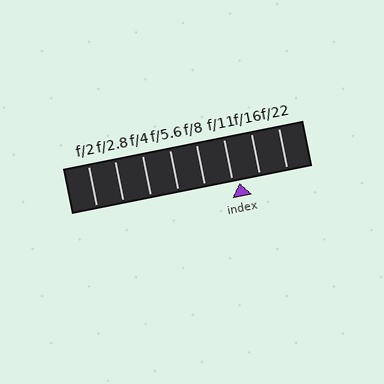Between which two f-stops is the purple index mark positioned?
The index mark is between f/11 and f/16.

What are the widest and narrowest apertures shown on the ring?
The widest aperture shown is f/2 and the narrowest is f/22.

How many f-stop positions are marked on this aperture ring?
There are 8 f-stop positions marked.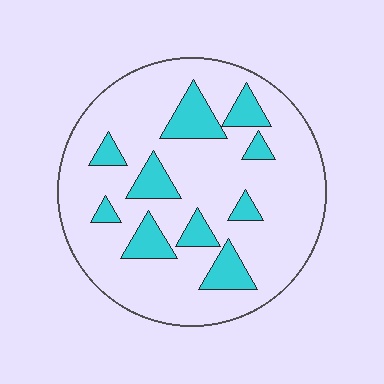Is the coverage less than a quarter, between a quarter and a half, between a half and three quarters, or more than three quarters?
Less than a quarter.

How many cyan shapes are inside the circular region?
10.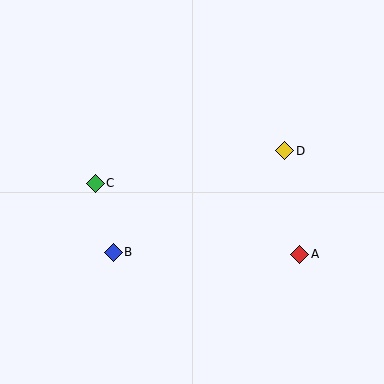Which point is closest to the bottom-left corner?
Point B is closest to the bottom-left corner.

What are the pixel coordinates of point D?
Point D is at (285, 151).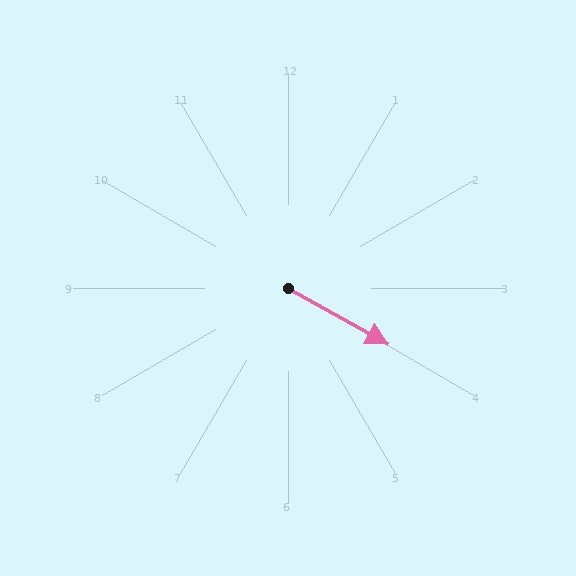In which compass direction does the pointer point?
Southeast.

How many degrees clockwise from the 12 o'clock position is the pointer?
Approximately 119 degrees.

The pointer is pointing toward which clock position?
Roughly 4 o'clock.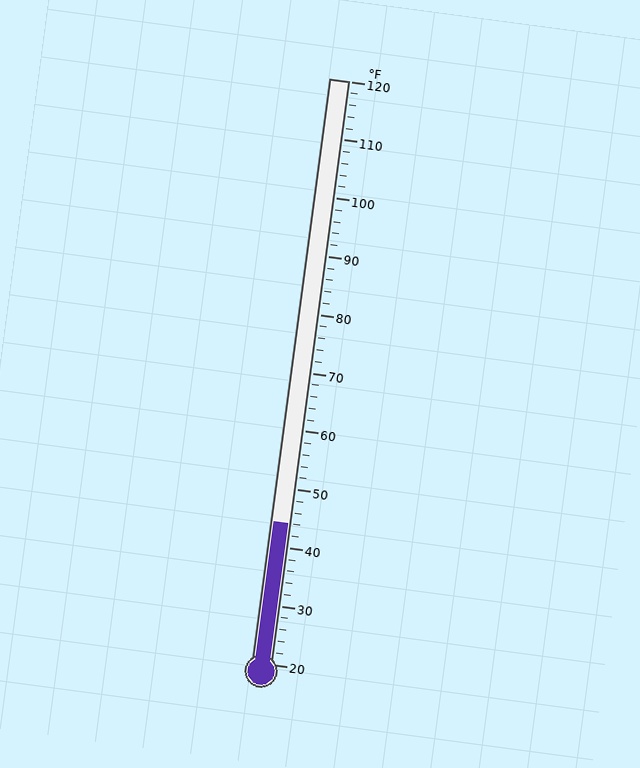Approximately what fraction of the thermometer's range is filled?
The thermometer is filled to approximately 25% of its range.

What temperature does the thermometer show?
The thermometer shows approximately 44°F.